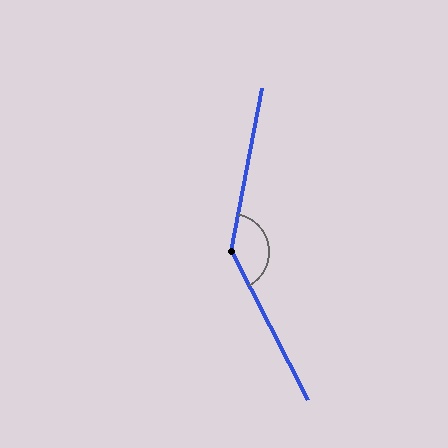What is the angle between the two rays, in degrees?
Approximately 142 degrees.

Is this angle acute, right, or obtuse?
It is obtuse.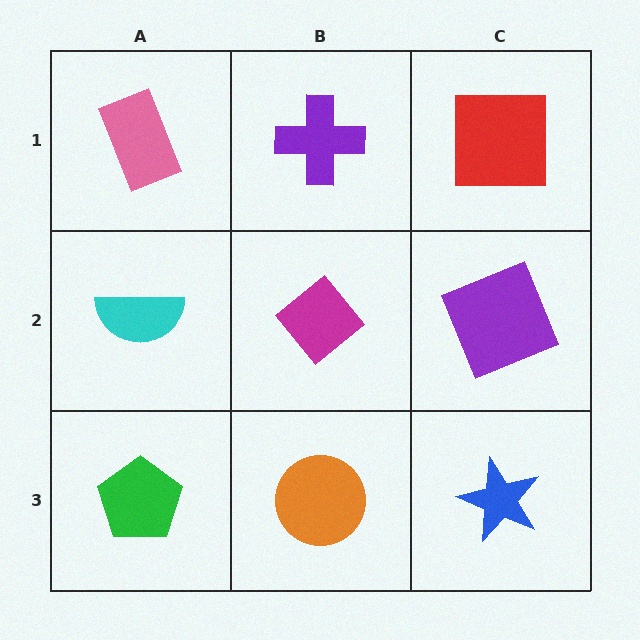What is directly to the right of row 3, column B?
A blue star.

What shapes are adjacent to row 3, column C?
A purple square (row 2, column C), an orange circle (row 3, column B).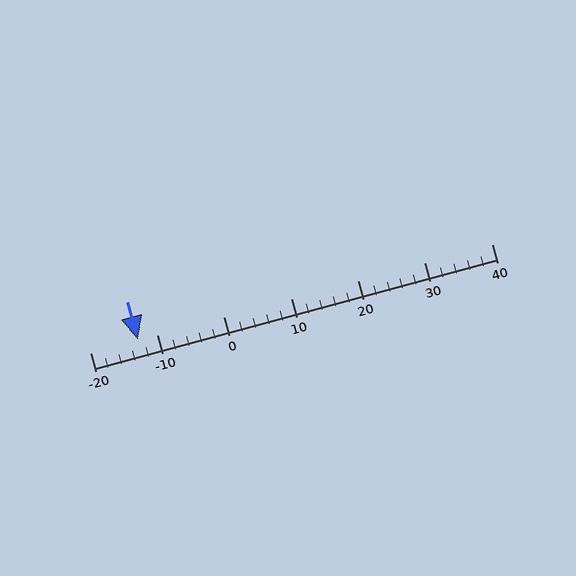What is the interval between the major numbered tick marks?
The major tick marks are spaced 10 units apart.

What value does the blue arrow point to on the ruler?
The blue arrow points to approximately -13.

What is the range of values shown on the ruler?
The ruler shows values from -20 to 40.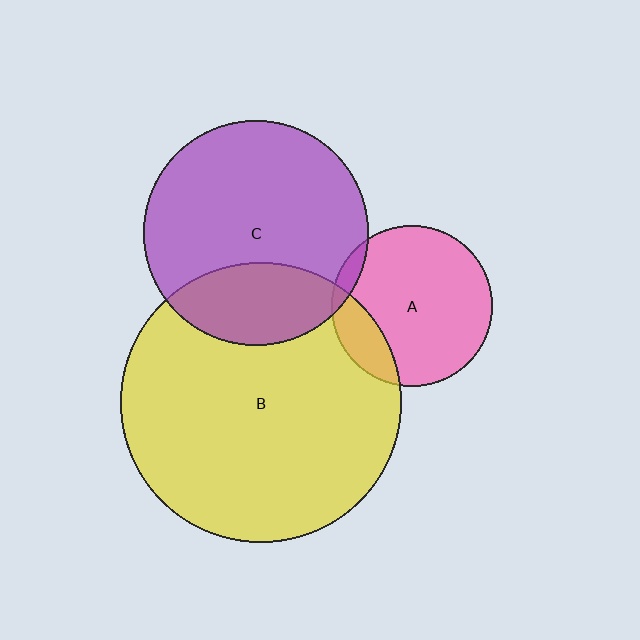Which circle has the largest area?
Circle B (yellow).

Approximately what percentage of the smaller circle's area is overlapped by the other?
Approximately 5%.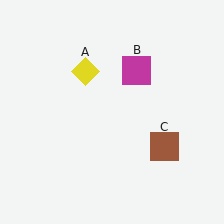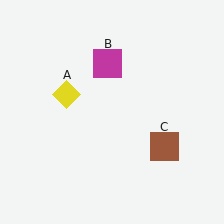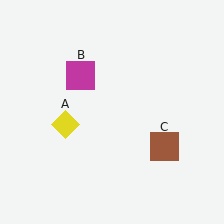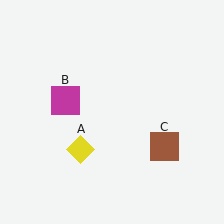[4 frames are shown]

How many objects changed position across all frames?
2 objects changed position: yellow diamond (object A), magenta square (object B).